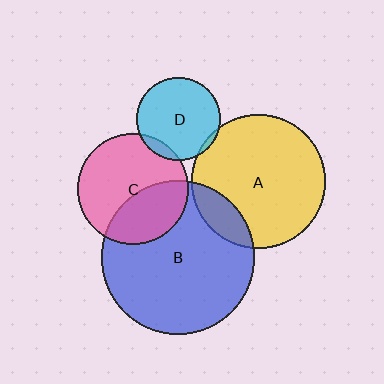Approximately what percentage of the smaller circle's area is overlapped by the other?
Approximately 5%.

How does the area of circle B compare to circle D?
Approximately 3.3 times.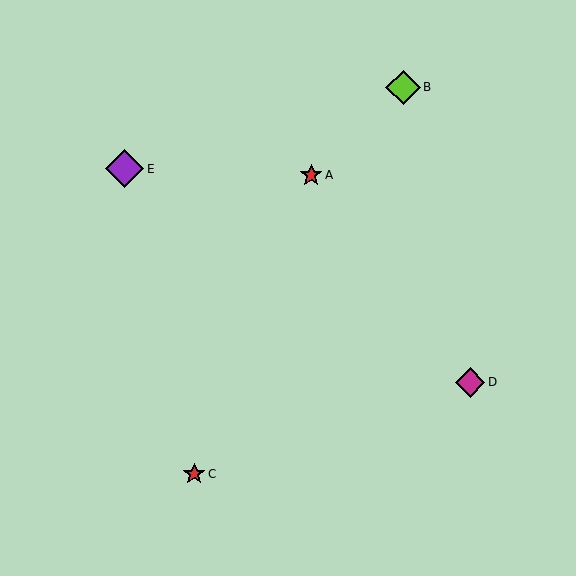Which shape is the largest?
The purple diamond (labeled E) is the largest.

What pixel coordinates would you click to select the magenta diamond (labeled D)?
Click at (470, 382) to select the magenta diamond D.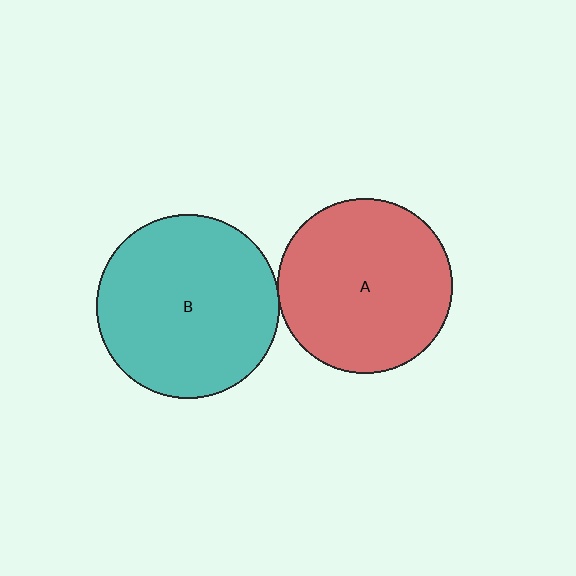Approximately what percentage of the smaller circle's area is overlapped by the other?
Approximately 5%.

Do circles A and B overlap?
Yes.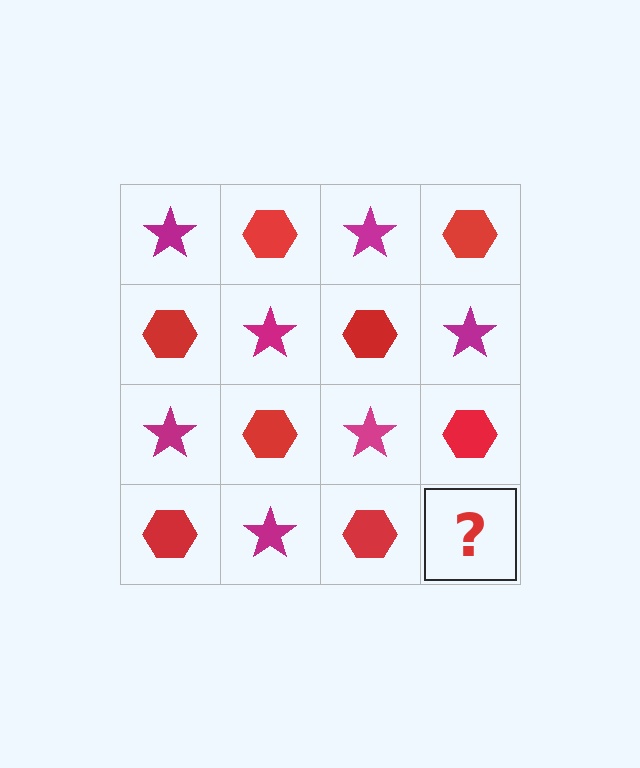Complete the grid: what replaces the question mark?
The question mark should be replaced with a magenta star.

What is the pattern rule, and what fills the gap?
The rule is that it alternates magenta star and red hexagon in a checkerboard pattern. The gap should be filled with a magenta star.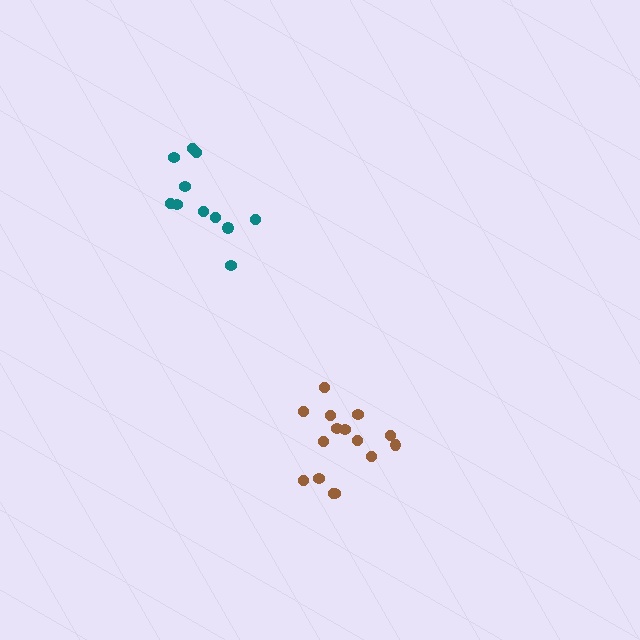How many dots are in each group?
Group 1: 11 dots, Group 2: 15 dots (26 total).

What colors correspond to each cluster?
The clusters are colored: teal, brown.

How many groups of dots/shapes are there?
There are 2 groups.